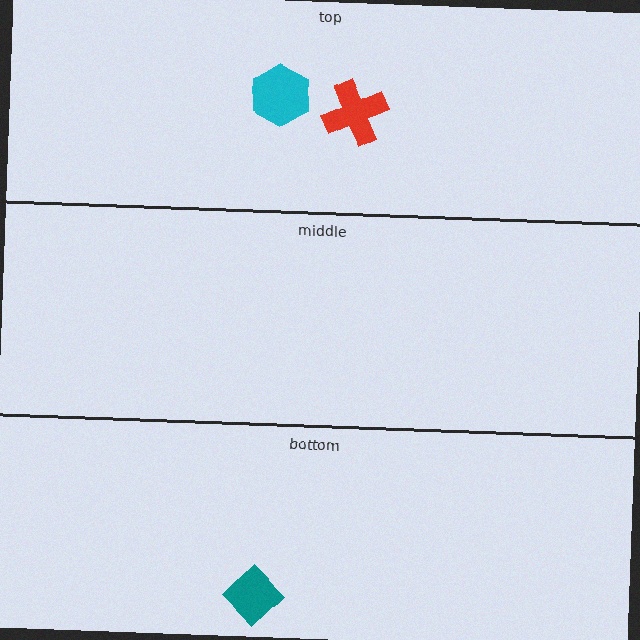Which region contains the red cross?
The top region.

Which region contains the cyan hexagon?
The top region.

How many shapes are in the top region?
2.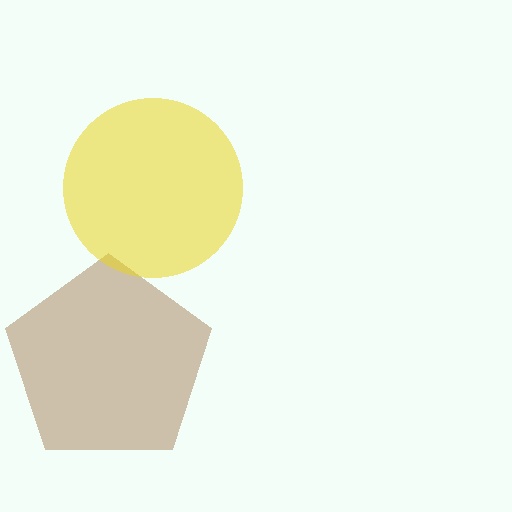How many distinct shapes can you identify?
There are 2 distinct shapes: a brown pentagon, a yellow circle.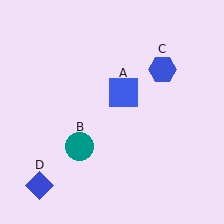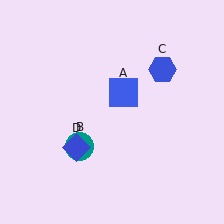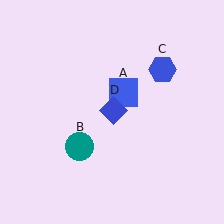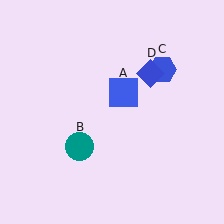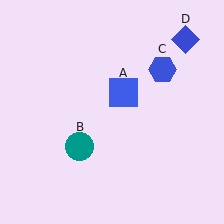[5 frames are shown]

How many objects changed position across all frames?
1 object changed position: blue diamond (object D).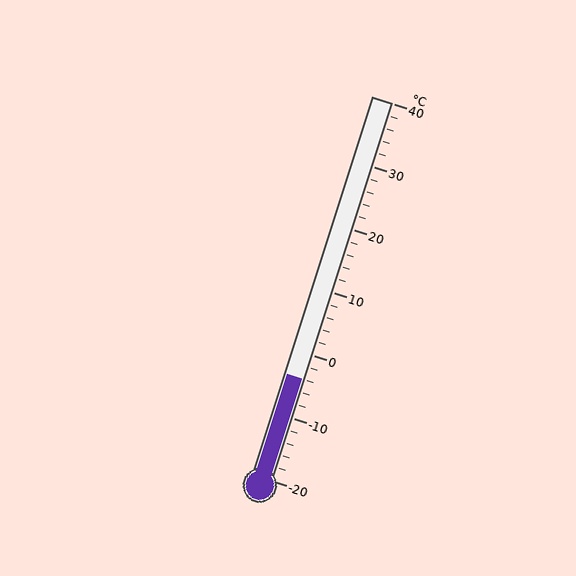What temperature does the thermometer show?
The thermometer shows approximately -4°C.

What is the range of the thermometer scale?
The thermometer scale ranges from -20°C to 40°C.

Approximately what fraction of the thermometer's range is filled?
The thermometer is filled to approximately 25% of its range.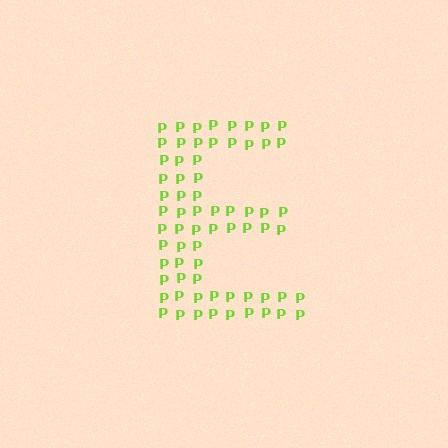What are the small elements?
The small elements are letter P's.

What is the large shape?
The large shape is the letter E.